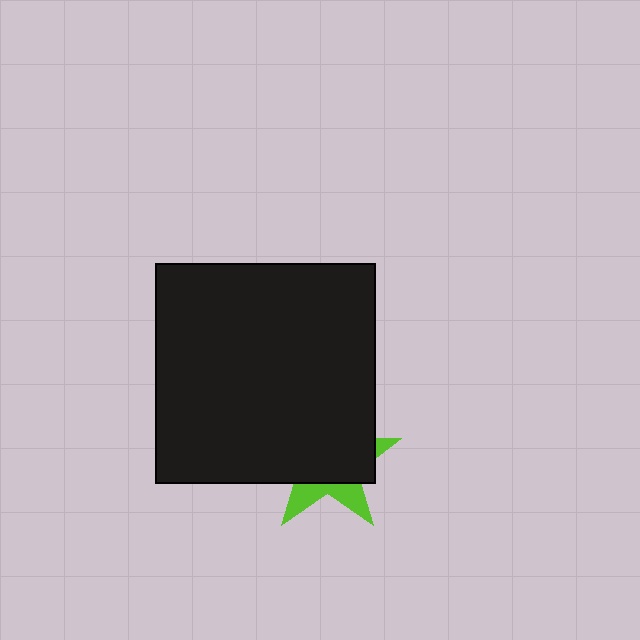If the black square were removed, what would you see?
You would see the complete lime star.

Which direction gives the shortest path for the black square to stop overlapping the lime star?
Moving up gives the shortest separation.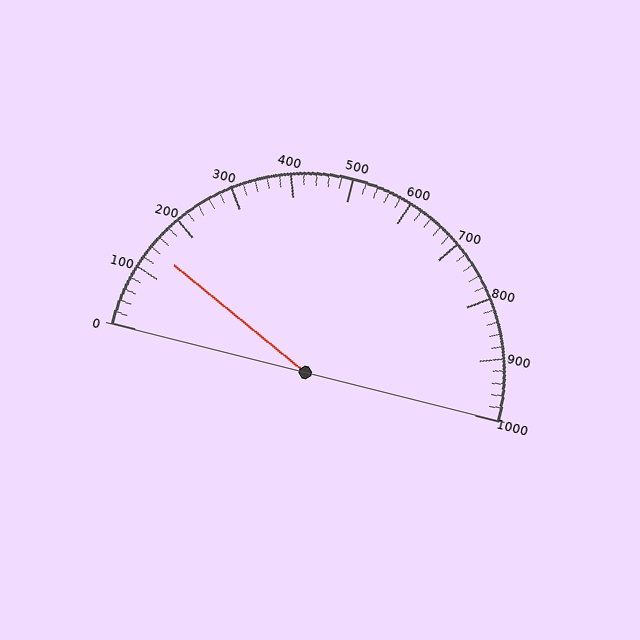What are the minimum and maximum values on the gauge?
The gauge ranges from 0 to 1000.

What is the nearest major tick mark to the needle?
The nearest major tick mark is 100.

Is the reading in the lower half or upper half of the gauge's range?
The reading is in the lower half of the range (0 to 1000).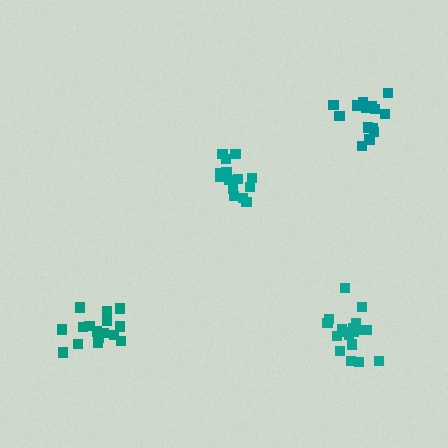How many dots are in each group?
Group 1: 14 dots, Group 2: 14 dots, Group 3: 19 dots, Group 4: 16 dots (63 total).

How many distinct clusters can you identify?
There are 4 distinct clusters.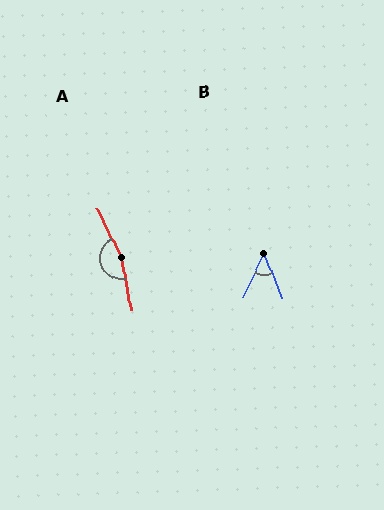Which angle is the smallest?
B, at approximately 46 degrees.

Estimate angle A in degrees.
Approximately 165 degrees.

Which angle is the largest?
A, at approximately 165 degrees.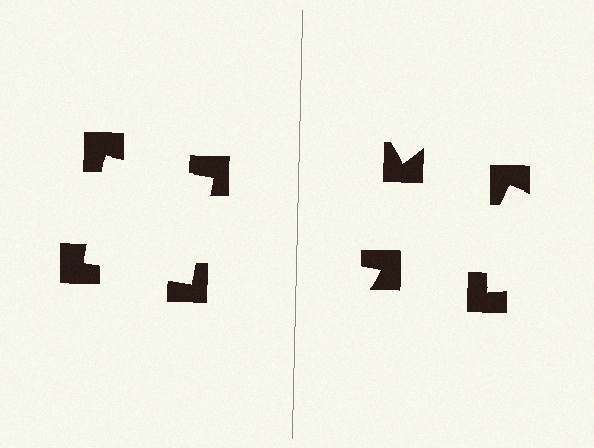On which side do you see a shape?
An illusory square appears on the left side. On the right side the wedge cuts are rotated, so no coherent shape forms.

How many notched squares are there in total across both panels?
8 — 4 on each side.